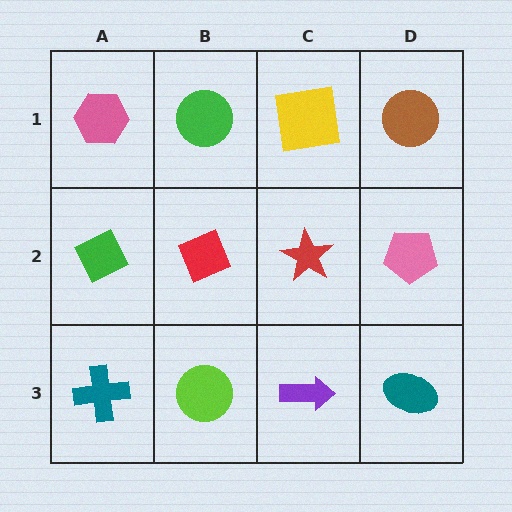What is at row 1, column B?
A green circle.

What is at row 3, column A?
A teal cross.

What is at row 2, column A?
A green diamond.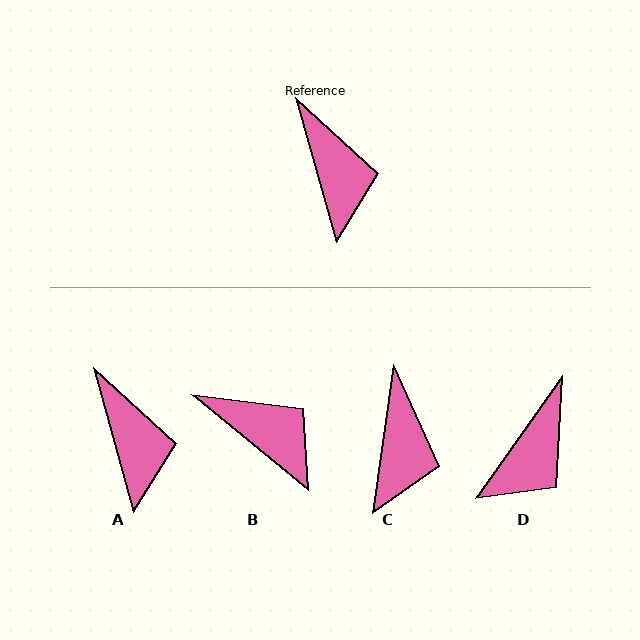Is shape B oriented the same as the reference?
No, it is off by about 35 degrees.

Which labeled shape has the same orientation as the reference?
A.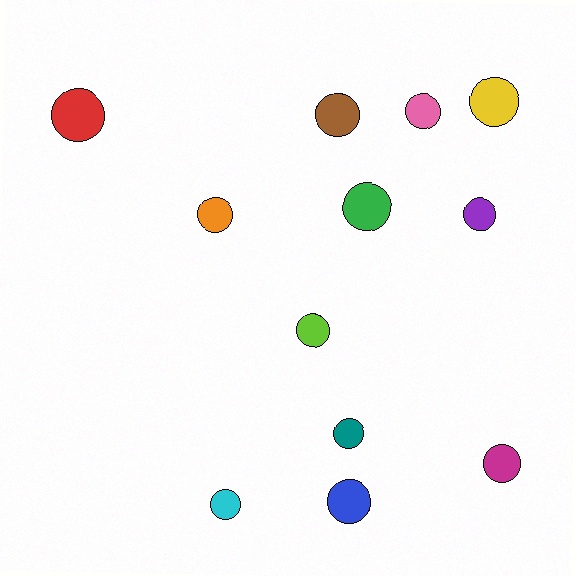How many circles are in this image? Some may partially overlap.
There are 12 circles.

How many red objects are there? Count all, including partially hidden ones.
There is 1 red object.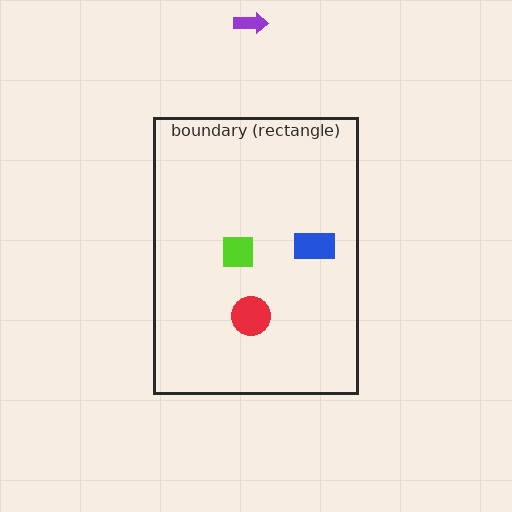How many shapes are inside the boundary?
3 inside, 1 outside.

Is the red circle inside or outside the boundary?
Inside.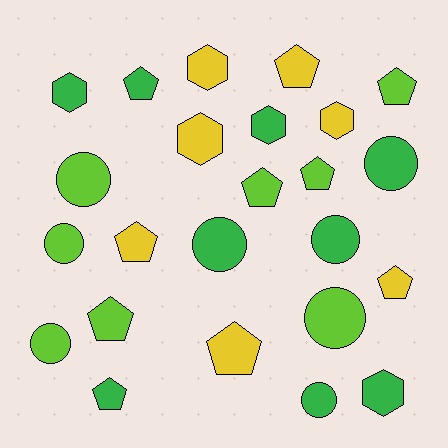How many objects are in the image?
There are 24 objects.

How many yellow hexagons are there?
There are 3 yellow hexagons.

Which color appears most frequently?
Green, with 9 objects.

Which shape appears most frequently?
Pentagon, with 10 objects.